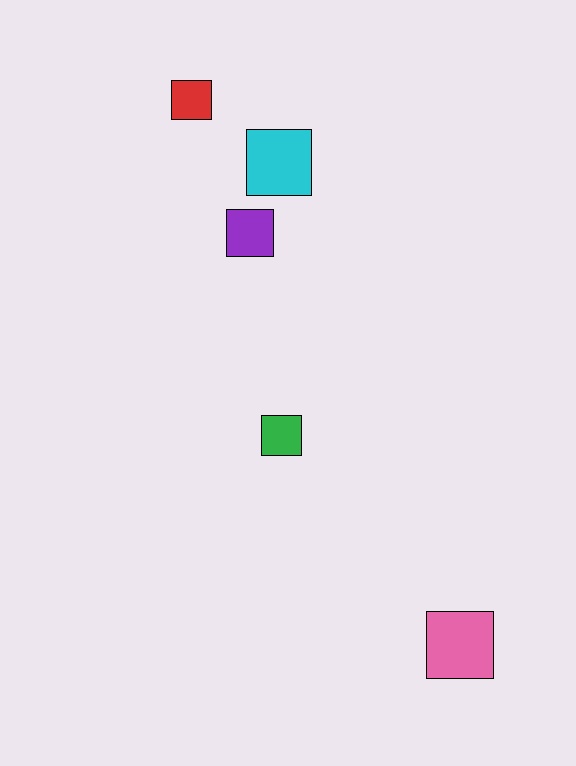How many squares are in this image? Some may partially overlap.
There are 5 squares.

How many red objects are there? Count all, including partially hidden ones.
There is 1 red object.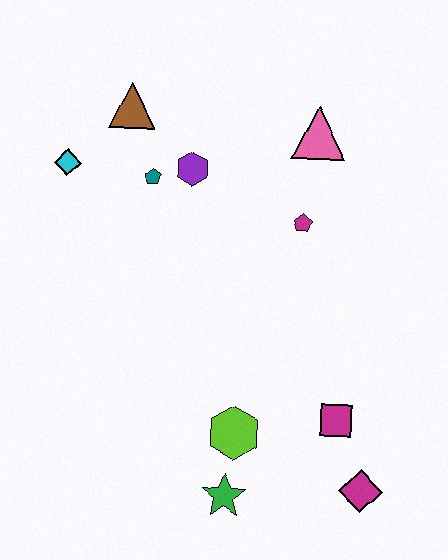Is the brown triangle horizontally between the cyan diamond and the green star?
Yes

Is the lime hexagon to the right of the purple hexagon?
Yes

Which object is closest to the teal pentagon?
The purple hexagon is closest to the teal pentagon.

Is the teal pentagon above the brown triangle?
No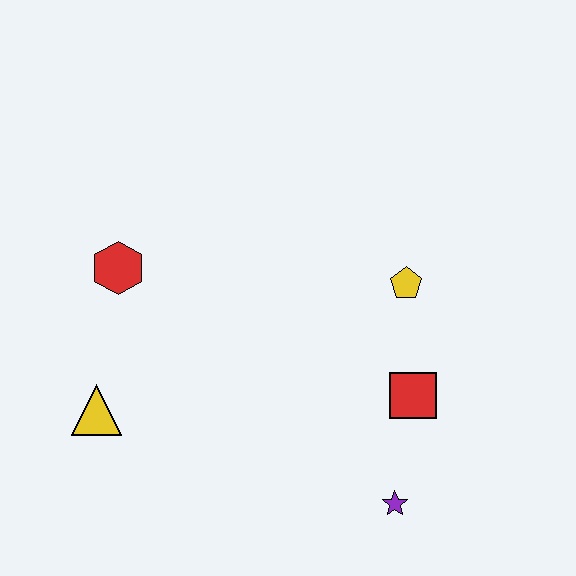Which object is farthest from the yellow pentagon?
The yellow triangle is farthest from the yellow pentagon.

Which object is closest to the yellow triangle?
The red hexagon is closest to the yellow triangle.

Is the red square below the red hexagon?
Yes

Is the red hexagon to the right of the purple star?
No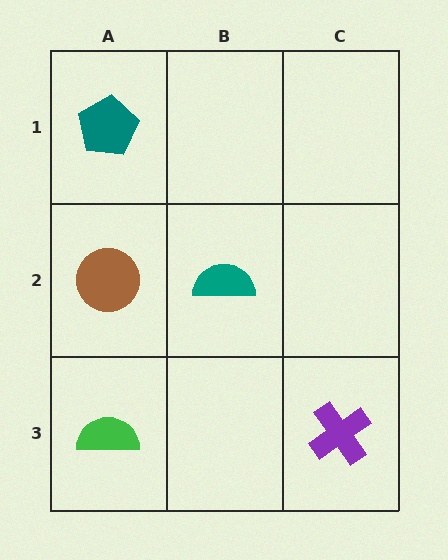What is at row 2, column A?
A brown circle.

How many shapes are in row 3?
2 shapes.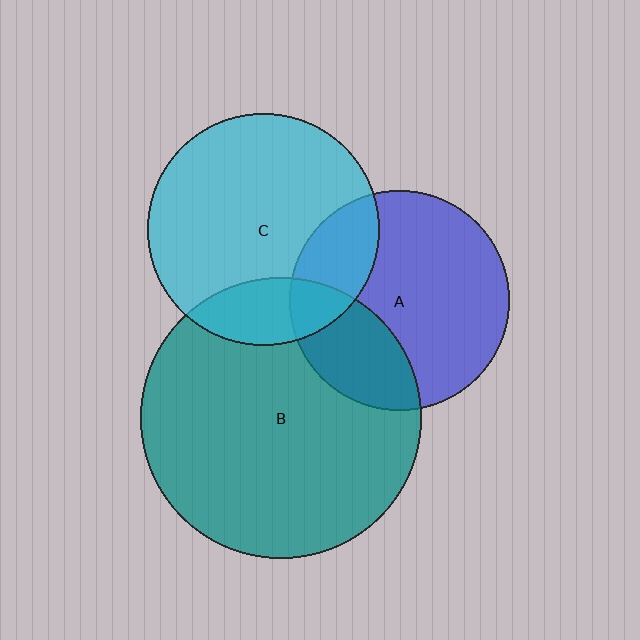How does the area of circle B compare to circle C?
Approximately 1.5 times.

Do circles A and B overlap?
Yes.